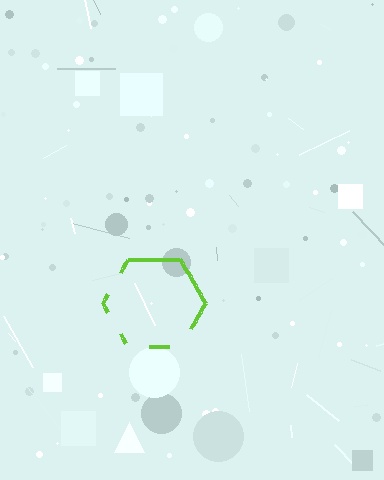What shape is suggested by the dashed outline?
The dashed outline suggests a hexagon.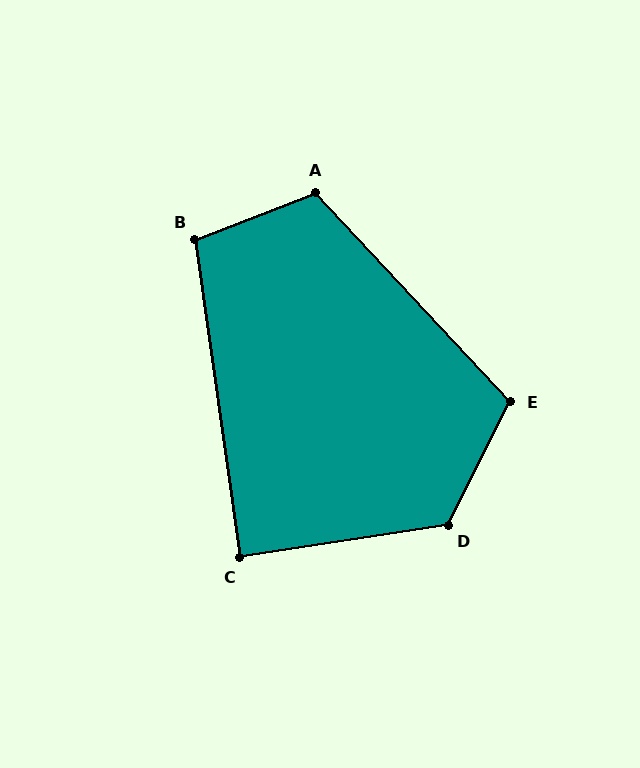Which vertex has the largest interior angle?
D, at approximately 125 degrees.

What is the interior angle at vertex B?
Approximately 103 degrees (obtuse).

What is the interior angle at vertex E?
Approximately 110 degrees (obtuse).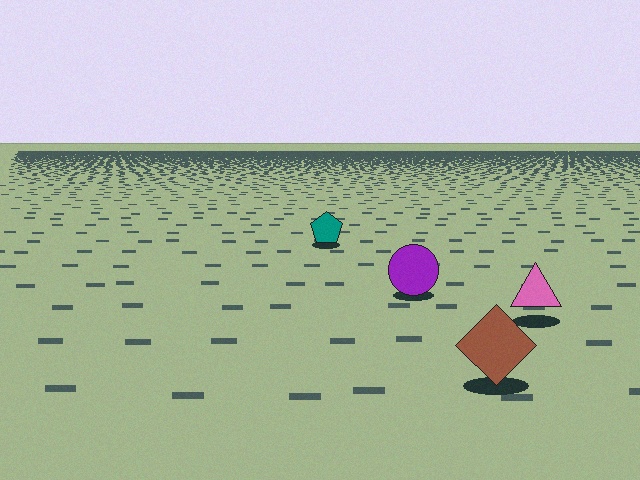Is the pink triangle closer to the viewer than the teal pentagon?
Yes. The pink triangle is closer — you can tell from the texture gradient: the ground texture is coarser near it.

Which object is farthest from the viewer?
The teal pentagon is farthest from the viewer. It appears smaller and the ground texture around it is denser.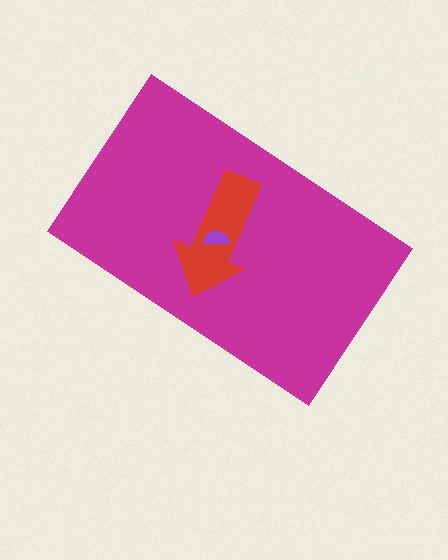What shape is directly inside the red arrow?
The purple semicircle.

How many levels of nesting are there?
3.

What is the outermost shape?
The magenta rectangle.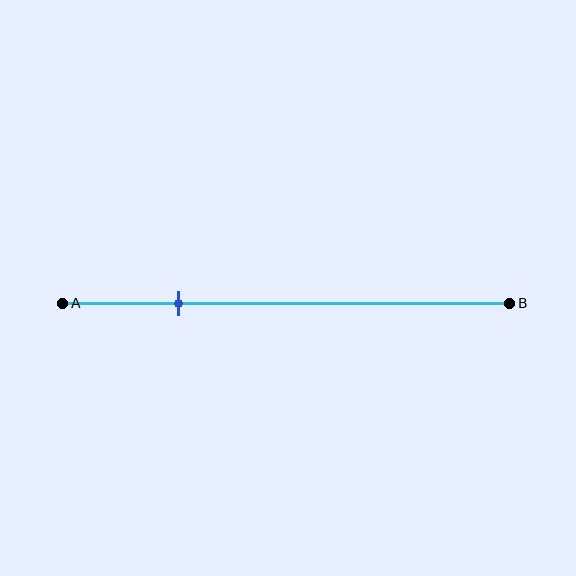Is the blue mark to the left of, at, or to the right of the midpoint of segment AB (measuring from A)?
The blue mark is to the left of the midpoint of segment AB.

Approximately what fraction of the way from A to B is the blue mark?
The blue mark is approximately 25% of the way from A to B.